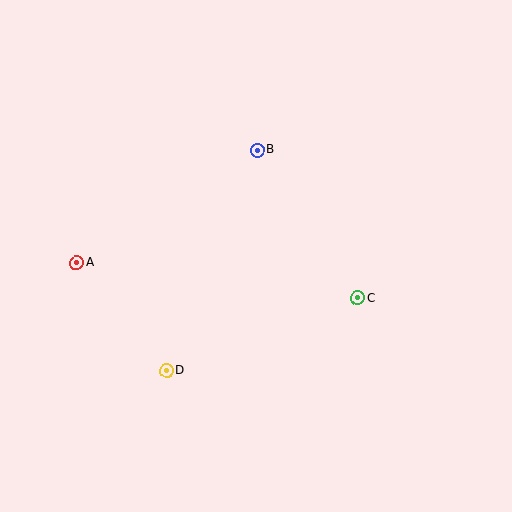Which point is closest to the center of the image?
Point B at (257, 150) is closest to the center.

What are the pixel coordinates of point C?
Point C is at (358, 298).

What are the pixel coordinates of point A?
Point A is at (77, 263).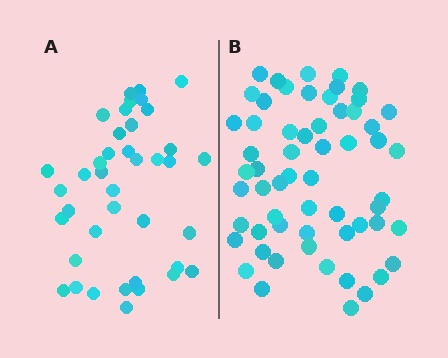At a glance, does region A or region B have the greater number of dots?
Region B (the right region) has more dots.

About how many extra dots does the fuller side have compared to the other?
Region B has approximately 20 more dots than region A.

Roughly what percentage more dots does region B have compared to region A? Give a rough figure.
About 50% more.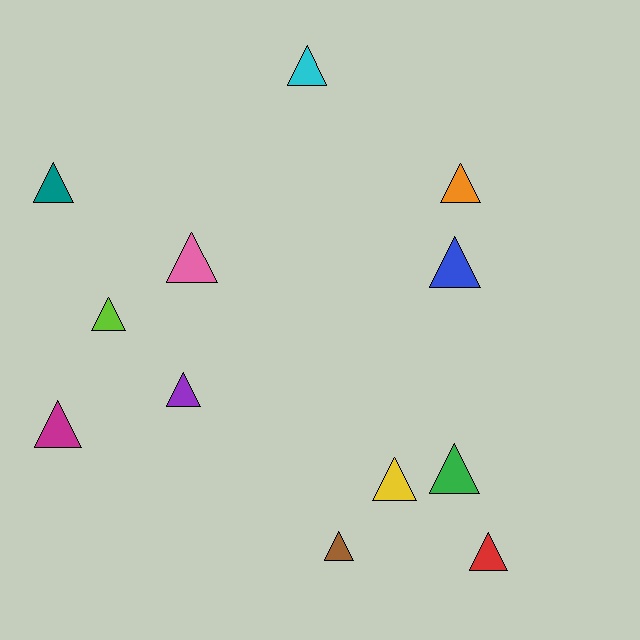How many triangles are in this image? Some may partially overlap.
There are 12 triangles.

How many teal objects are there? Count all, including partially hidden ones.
There is 1 teal object.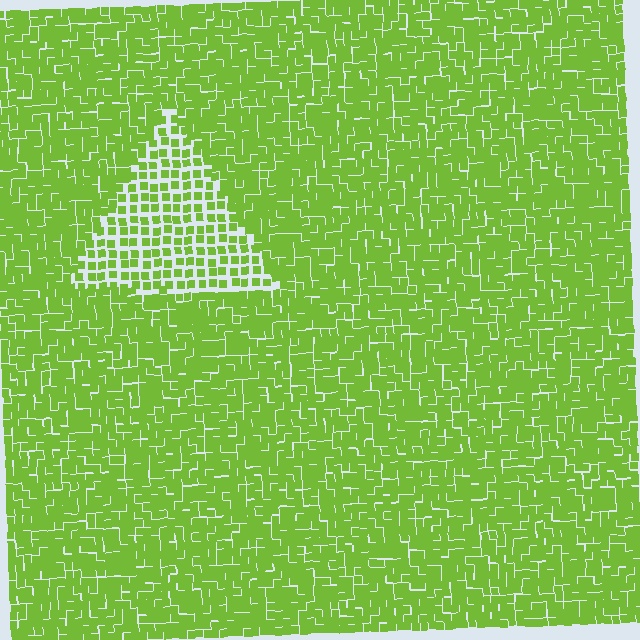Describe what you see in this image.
The image contains small lime elements arranged at two different densities. A triangle-shaped region is visible where the elements are less densely packed than the surrounding area.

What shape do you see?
I see a triangle.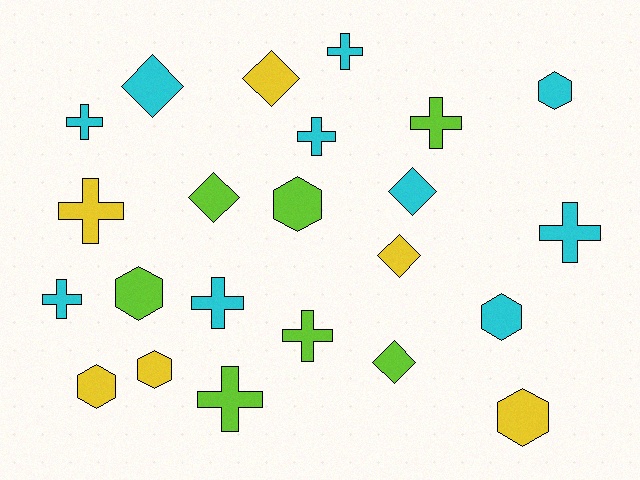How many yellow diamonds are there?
There are 2 yellow diamonds.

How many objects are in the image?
There are 23 objects.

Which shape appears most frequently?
Cross, with 10 objects.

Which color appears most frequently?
Cyan, with 10 objects.